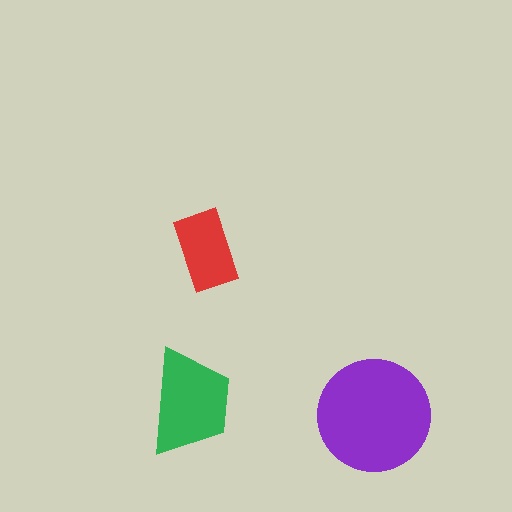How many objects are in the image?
There are 3 objects in the image.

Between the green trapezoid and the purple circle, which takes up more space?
The purple circle.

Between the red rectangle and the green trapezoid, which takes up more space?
The green trapezoid.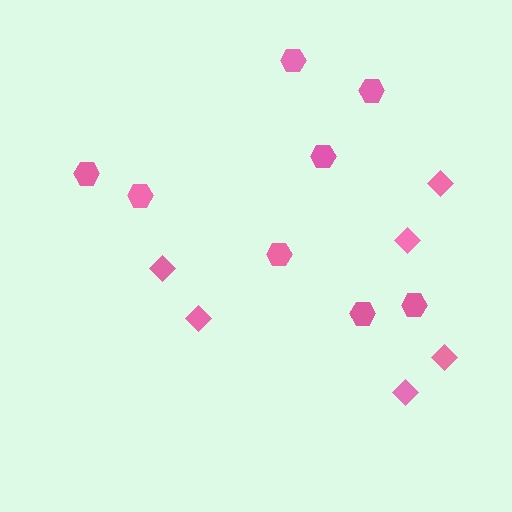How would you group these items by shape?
There are 2 groups: one group of diamonds (6) and one group of hexagons (8).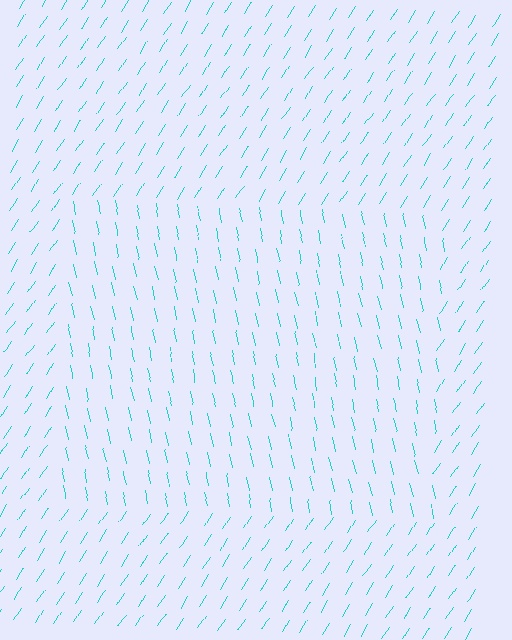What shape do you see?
I see a rectangle.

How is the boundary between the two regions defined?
The boundary is defined purely by a change in line orientation (approximately 45 degrees difference). All lines are the same color and thickness.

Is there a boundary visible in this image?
Yes, there is a texture boundary formed by a change in line orientation.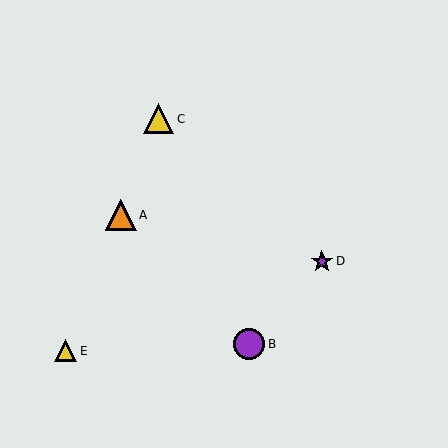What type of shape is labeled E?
Shape E is a yellow triangle.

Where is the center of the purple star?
The center of the purple star is at (322, 261).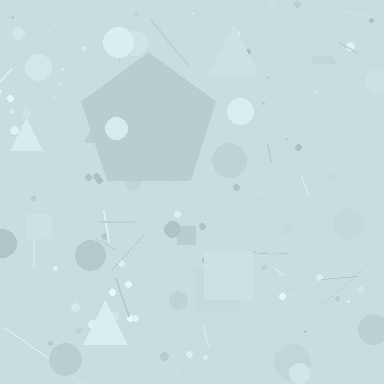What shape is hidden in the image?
A pentagon is hidden in the image.